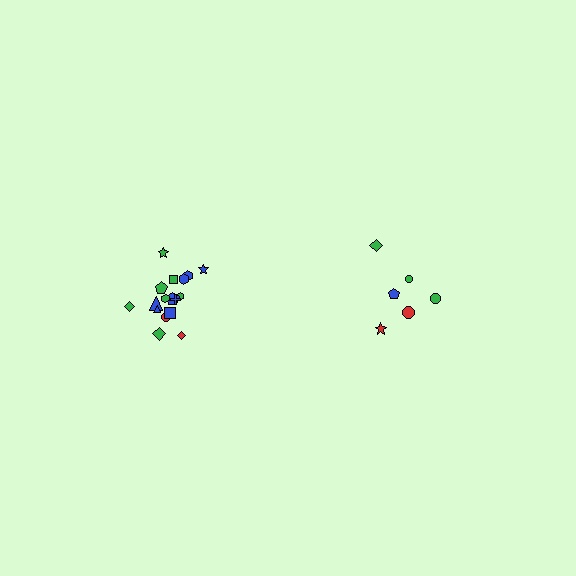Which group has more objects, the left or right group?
The left group.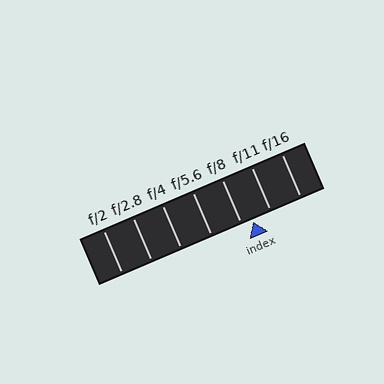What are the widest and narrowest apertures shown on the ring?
The widest aperture shown is f/2 and the narrowest is f/16.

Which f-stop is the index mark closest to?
The index mark is closest to f/8.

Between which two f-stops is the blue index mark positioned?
The index mark is between f/8 and f/11.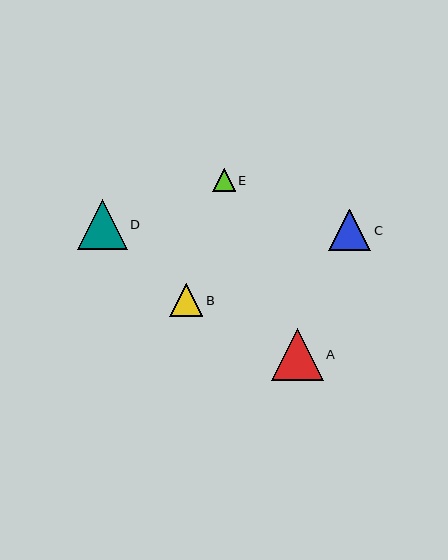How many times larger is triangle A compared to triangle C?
Triangle A is approximately 1.2 times the size of triangle C.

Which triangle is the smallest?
Triangle E is the smallest with a size of approximately 23 pixels.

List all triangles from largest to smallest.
From largest to smallest: A, D, C, B, E.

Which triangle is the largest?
Triangle A is the largest with a size of approximately 52 pixels.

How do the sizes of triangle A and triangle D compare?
Triangle A and triangle D are approximately the same size.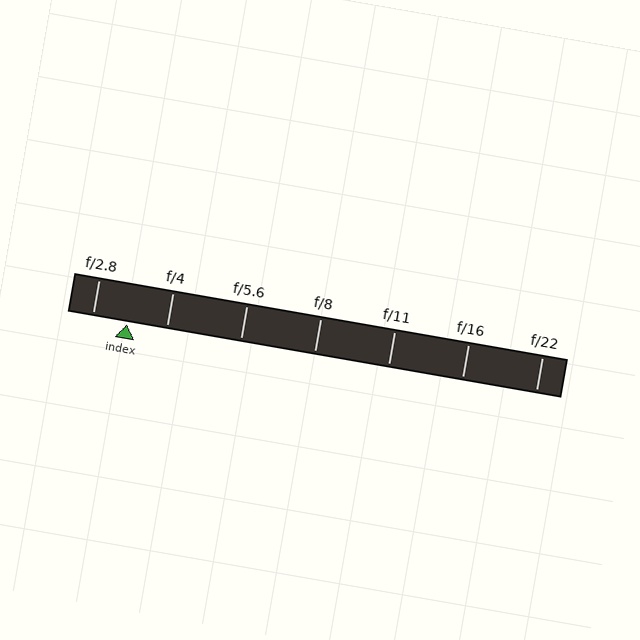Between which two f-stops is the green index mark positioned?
The index mark is between f/2.8 and f/4.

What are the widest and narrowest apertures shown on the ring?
The widest aperture shown is f/2.8 and the narrowest is f/22.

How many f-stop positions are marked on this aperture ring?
There are 7 f-stop positions marked.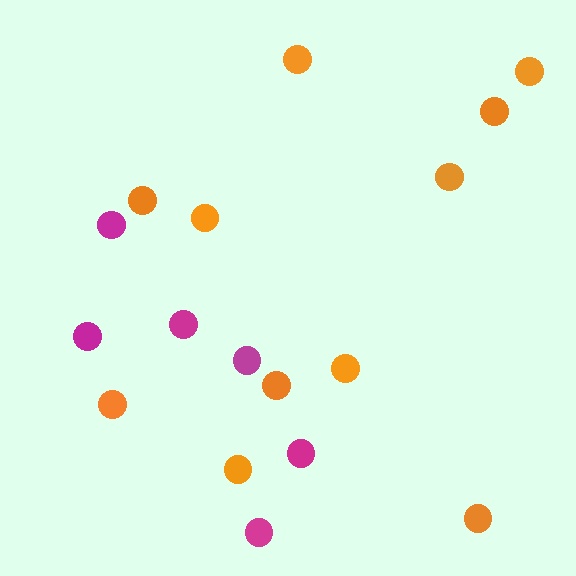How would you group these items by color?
There are 2 groups: one group of magenta circles (6) and one group of orange circles (11).